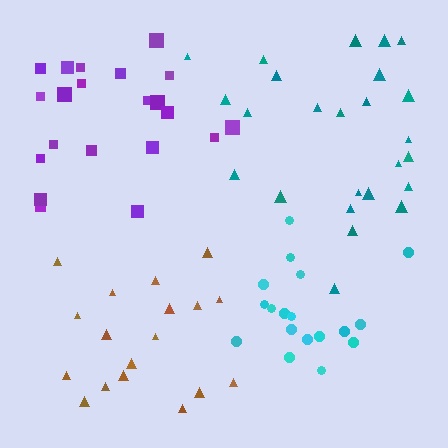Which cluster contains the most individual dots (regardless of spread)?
Teal (25).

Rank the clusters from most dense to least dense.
brown, purple, cyan, teal.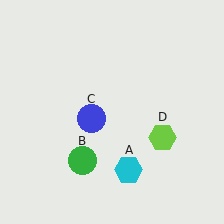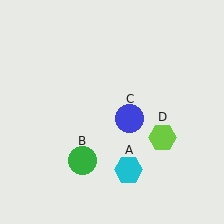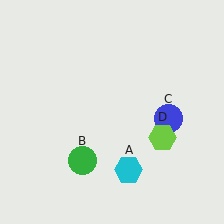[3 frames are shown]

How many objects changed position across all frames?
1 object changed position: blue circle (object C).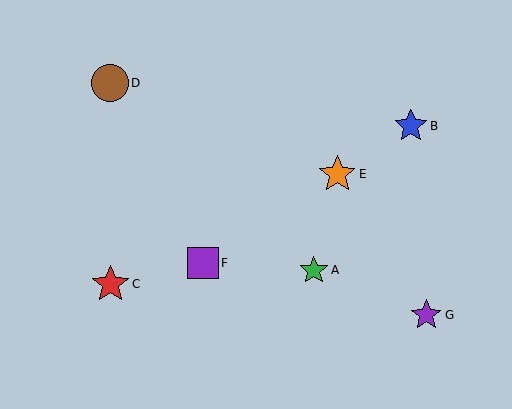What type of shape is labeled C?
Shape C is a red star.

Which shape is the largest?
The red star (labeled C) is the largest.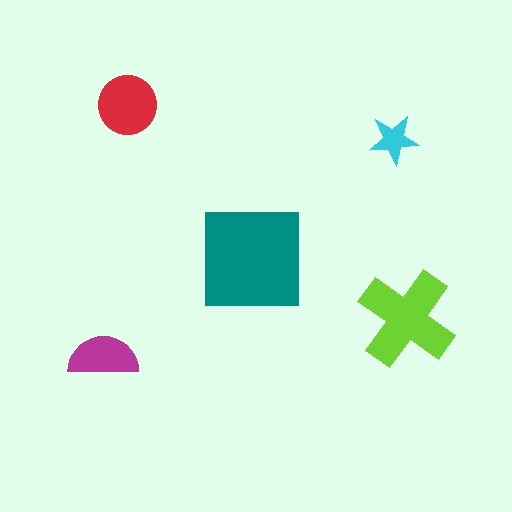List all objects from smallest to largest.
The cyan star, the magenta semicircle, the red circle, the lime cross, the teal square.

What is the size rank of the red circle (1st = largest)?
3rd.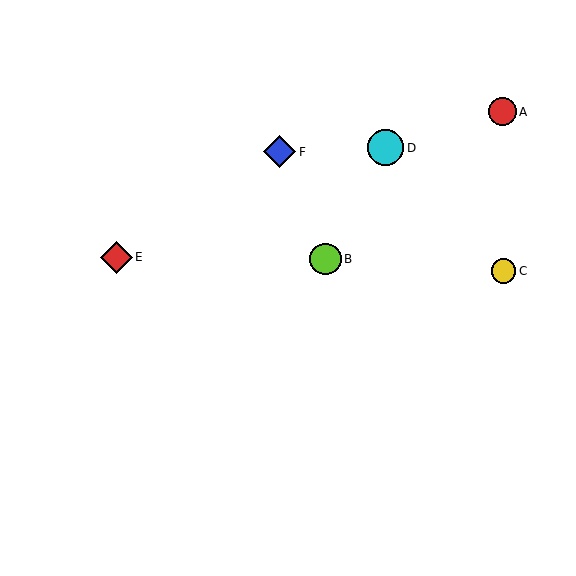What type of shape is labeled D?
Shape D is a cyan circle.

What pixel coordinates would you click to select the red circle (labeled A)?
Click at (503, 112) to select the red circle A.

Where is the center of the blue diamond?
The center of the blue diamond is at (279, 152).